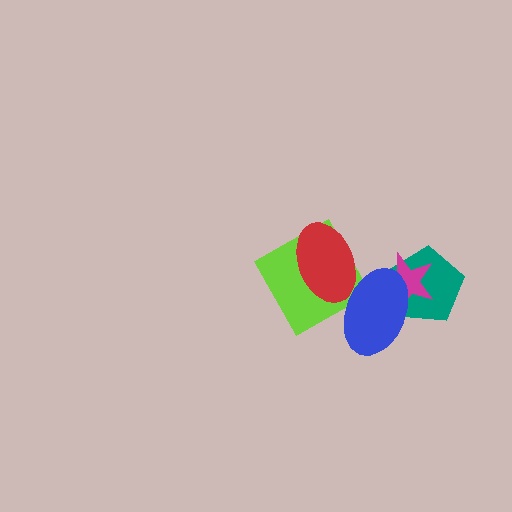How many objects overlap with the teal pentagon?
2 objects overlap with the teal pentagon.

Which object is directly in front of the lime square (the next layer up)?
The red ellipse is directly in front of the lime square.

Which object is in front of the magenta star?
The blue ellipse is in front of the magenta star.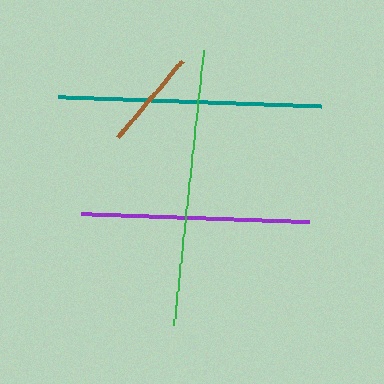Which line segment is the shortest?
The brown line is the shortest at approximately 100 pixels.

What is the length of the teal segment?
The teal segment is approximately 263 pixels long.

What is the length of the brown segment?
The brown segment is approximately 100 pixels long.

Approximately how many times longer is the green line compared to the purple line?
The green line is approximately 1.2 times the length of the purple line.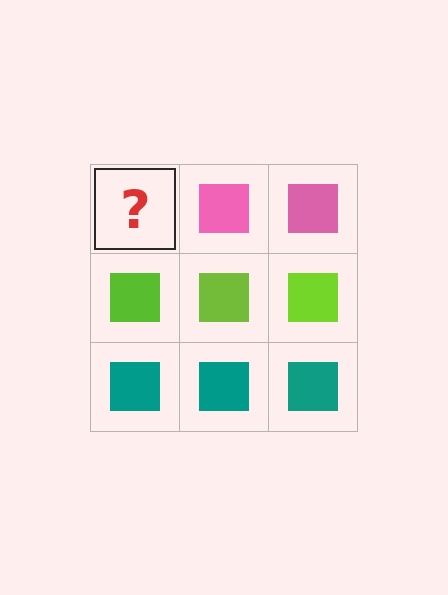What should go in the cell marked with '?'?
The missing cell should contain a pink square.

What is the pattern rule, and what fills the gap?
The rule is that each row has a consistent color. The gap should be filled with a pink square.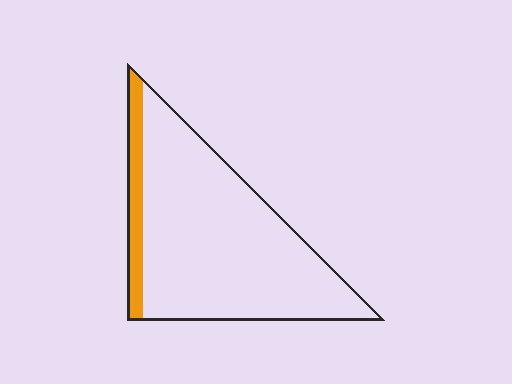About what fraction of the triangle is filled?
About one eighth (1/8).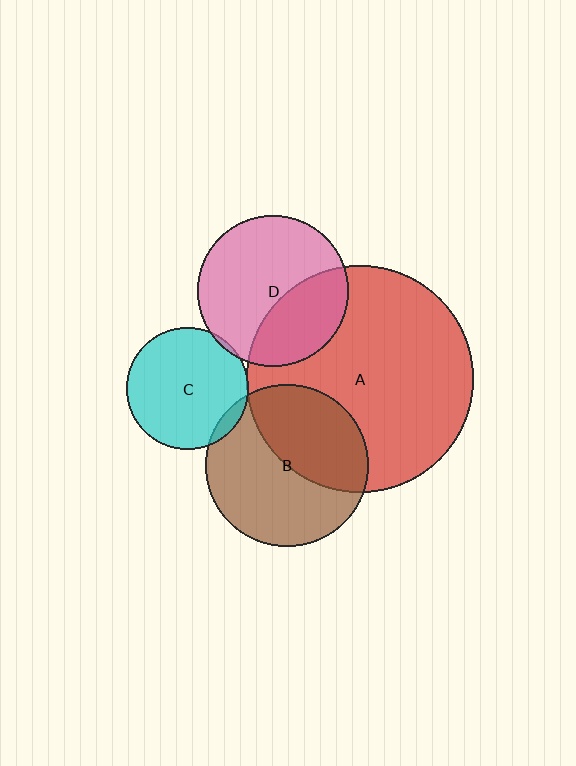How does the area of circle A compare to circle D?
Approximately 2.2 times.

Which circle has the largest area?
Circle A (red).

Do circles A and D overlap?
Yes.